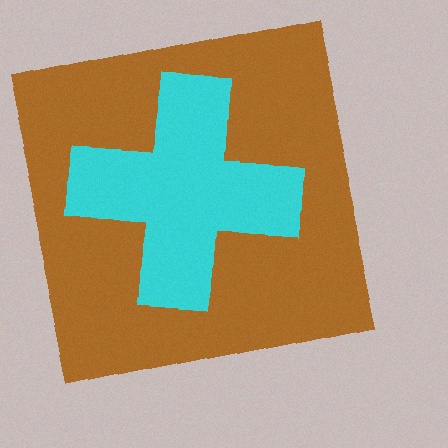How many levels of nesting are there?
2.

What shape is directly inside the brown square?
The cyan cross.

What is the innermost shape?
The cyan cross.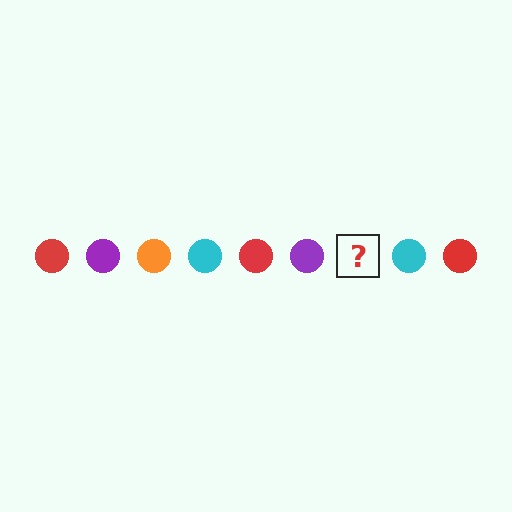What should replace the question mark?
The question mark should be replaced with an orange circle.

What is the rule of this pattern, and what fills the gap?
The rule is that the pattern cycles through red, purple, orange, cyan circles. The gap should be filled with an orange circle.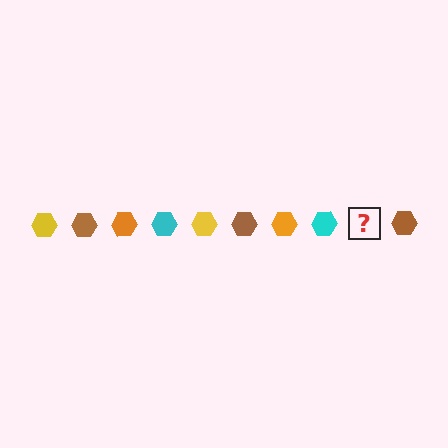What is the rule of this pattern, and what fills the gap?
The rule is that the pattern cycles through yellow, brown, orange, cyan hexagons. The gap should be filled with a yellow hexagon.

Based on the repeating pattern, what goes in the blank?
The blank should be a yellow hexagon.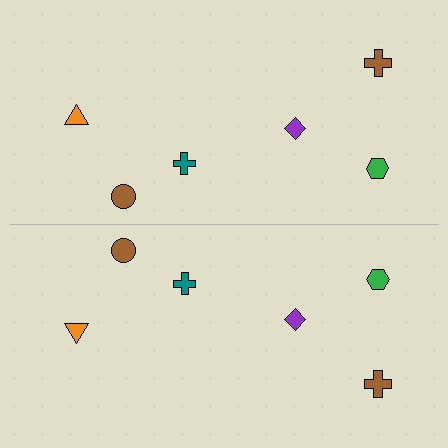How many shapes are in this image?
There are 12 shapes in this image.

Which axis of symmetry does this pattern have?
The pattern has a horizontal axis of symmetry running through the center of the image.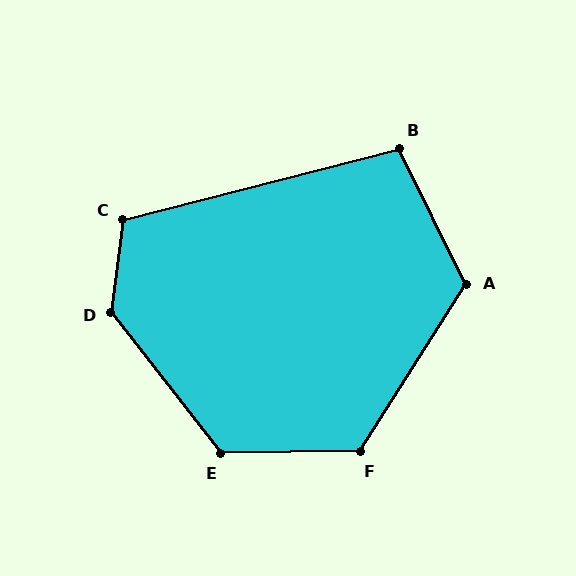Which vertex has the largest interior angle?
D, at approximately 135 degrees.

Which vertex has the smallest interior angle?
B, at approximately 102 degrees.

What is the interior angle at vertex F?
Approximately 123 degrees (obtuse).